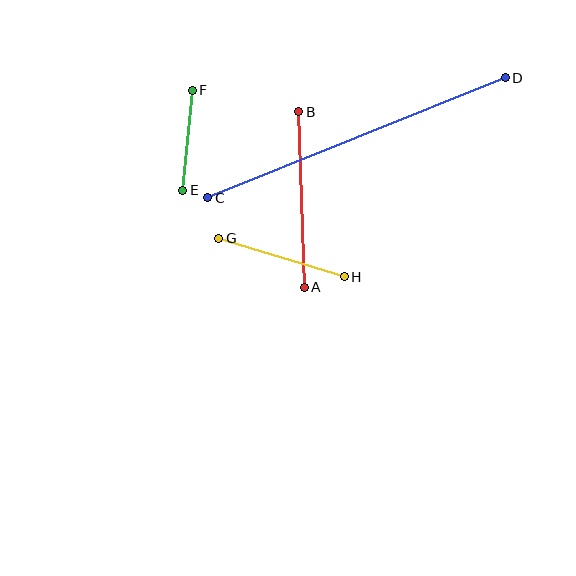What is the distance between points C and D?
The distance is approximately 321 pixels.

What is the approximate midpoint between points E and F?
The midpoint is at approximately (187, 140) pixels.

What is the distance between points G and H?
The distance is approximately 131 pixels.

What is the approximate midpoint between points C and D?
The midpoint is at approximately (356, 138) pixels.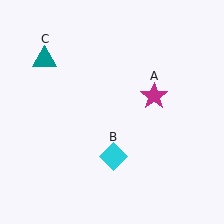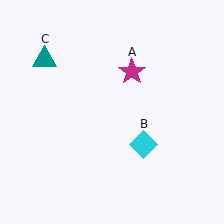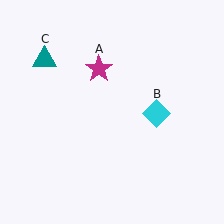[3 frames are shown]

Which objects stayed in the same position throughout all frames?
Teal triangle (object C) remained stationary.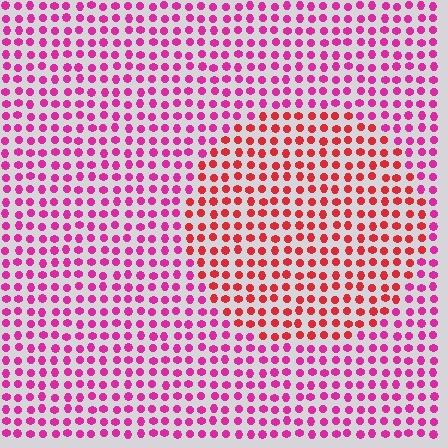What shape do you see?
I see a circle.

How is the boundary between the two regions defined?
The boundary is defined purely by a slight shift in hue (about 37 degrees). Spacing, size, and orientation are identical on both sides.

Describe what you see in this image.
The image is filled with small magenta elements in a uniform arrangement. A circle-shaped region is visible where the elements are tinted to a slightly different hue, forming a subtle color boundary.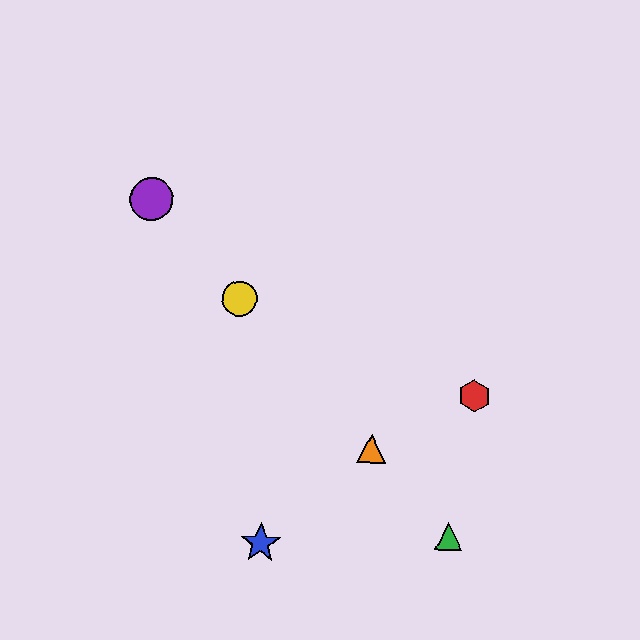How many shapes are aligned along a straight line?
4 shapes (the green triangle, the yellow circle, the purple circle, the orange triangle) are aligned along a straight line.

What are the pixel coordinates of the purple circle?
The purple circle is at (152, 199).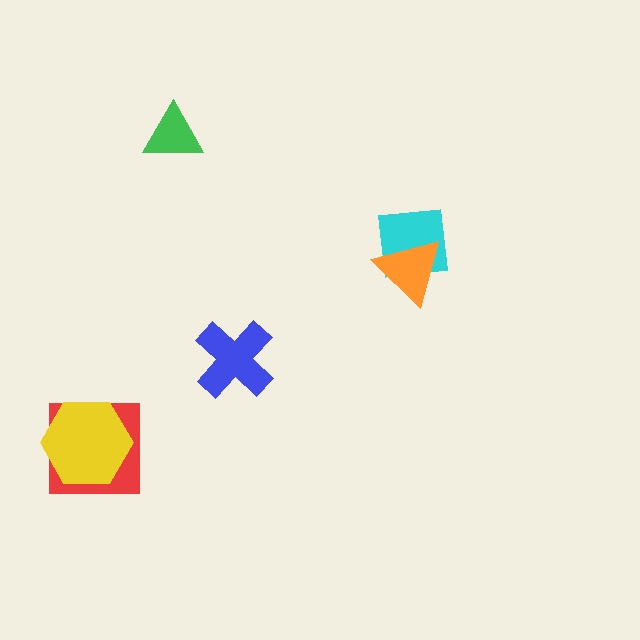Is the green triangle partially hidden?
No, no other shape covers it.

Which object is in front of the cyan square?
The orange triangle is in front of the cyan square.